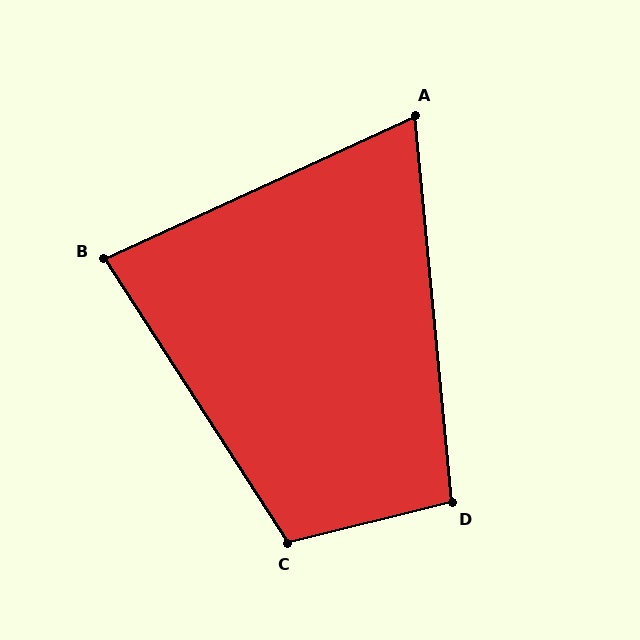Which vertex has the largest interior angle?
C, at approximately 109 degrees.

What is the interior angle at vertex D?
Approximately 98 degrees (obtuse).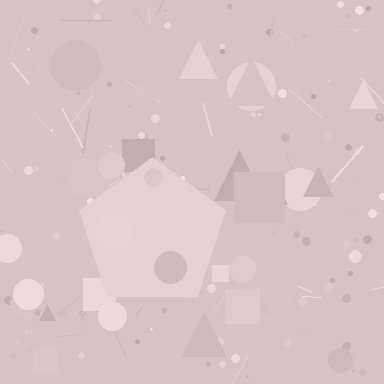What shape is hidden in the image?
A pentagon is hidden in the image.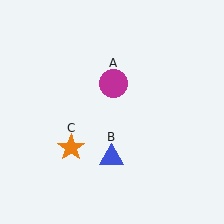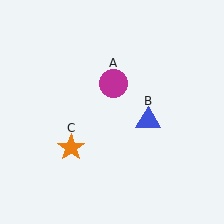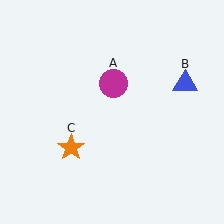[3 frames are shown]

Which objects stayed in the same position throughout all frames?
Magenta circle (object A) and orange star (object C) remained stationary.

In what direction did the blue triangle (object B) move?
The blue triangle (object B) moved up and to the right.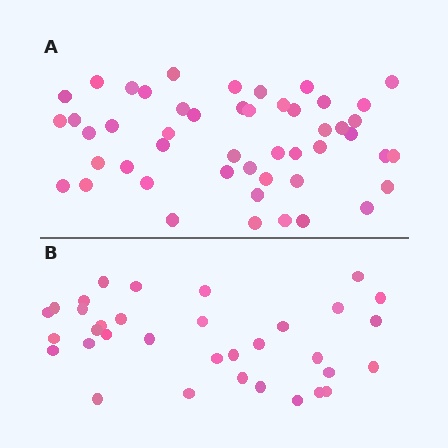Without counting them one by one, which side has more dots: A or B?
Region A (the top region) has more dots.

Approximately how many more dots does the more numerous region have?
Region A has approximately 15 more dots than region B.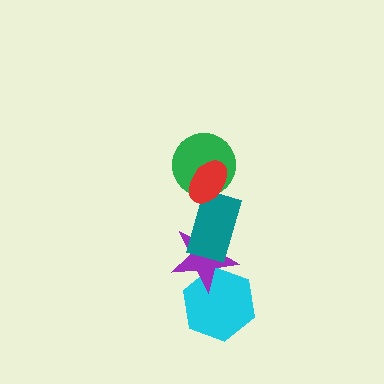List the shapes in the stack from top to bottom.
From top to bottom: the red ellipse, the green circle, the teal rectangle, the purple star, the cyan hexagon.